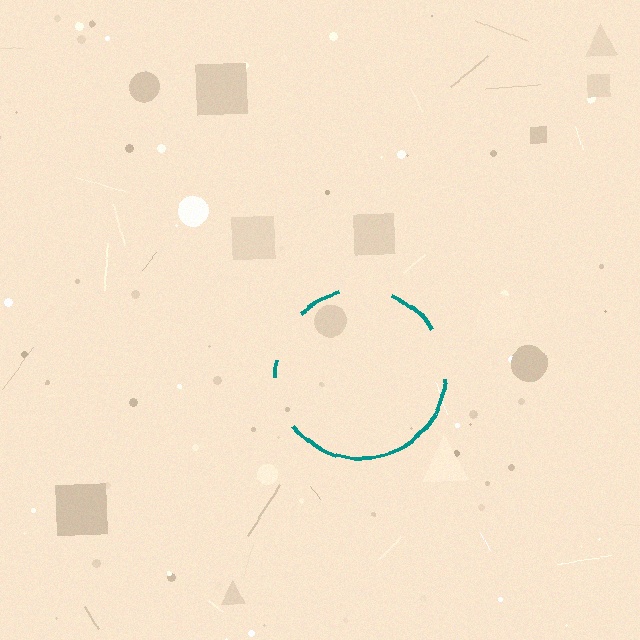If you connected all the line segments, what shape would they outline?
They would outline a circle.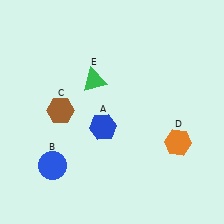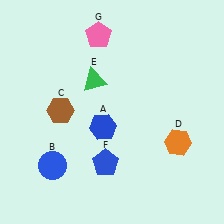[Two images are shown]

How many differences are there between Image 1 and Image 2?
There are 2 differences between the two images.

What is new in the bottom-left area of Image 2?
A blue pentagon (F) was added in the bottom-left area of Image 2.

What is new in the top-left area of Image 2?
A pink pentagon (G) was added in the top-left area of Image 2.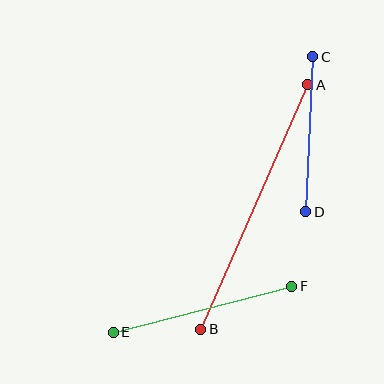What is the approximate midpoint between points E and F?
The midpoint is at approximately (203, 309) pixels.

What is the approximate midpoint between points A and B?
The midpoint is at approximately (254, 207) pixels.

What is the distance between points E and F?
The distance is approximately 185 pixels.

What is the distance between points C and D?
The distance is approximately 155 pixels.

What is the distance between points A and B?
The distance is approximately 267 pixels.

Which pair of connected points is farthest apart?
Points A and B are farthest apart.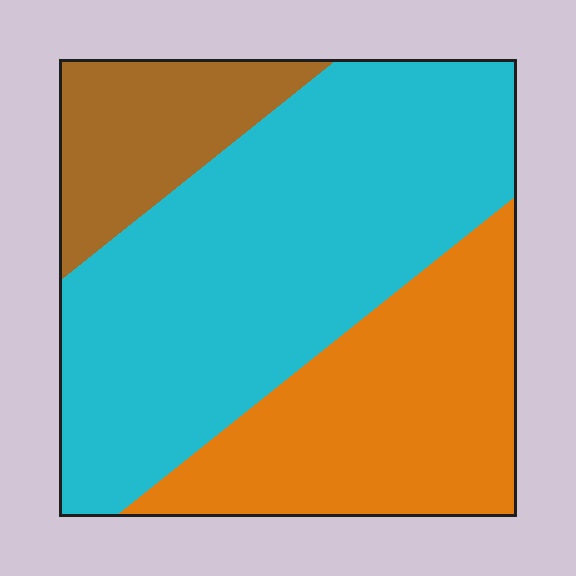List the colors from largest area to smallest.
From largest to smallest: cyan, orange, brown.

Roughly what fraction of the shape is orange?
Orange takes up about one third (1/3) of the shape.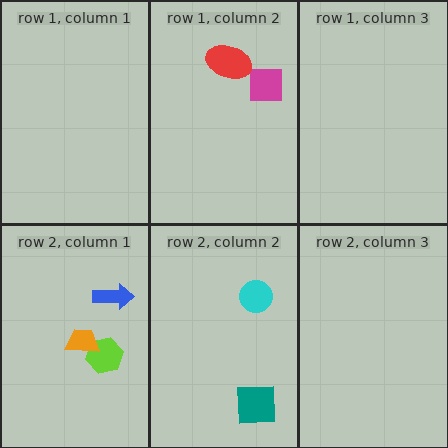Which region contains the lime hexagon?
The row 2, column 1 region.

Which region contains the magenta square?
The row 1, column 2 region.